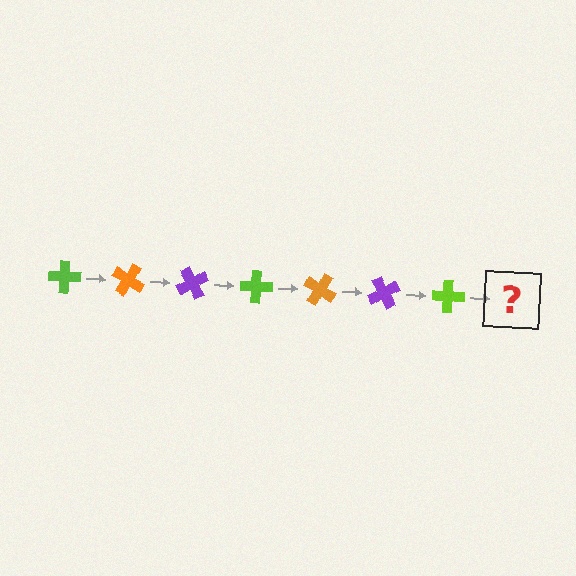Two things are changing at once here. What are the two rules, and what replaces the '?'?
The two rules are that it rotates 30 degrees each step and the color cycles through lime, orange, and purple. The '?' should be an orange cross, rotated 210 degrees from the start.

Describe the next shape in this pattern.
It should be an orange cross, rotated 210 degrees from the start.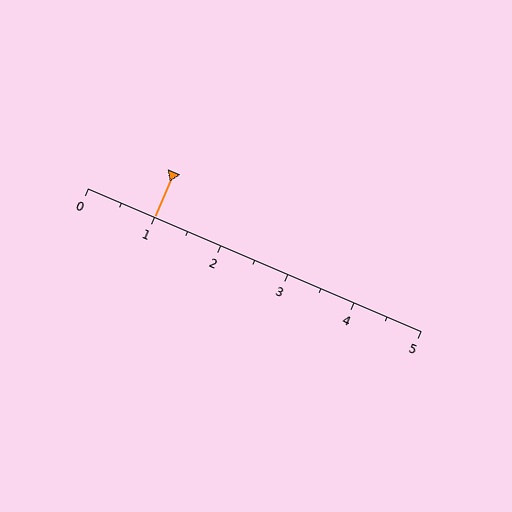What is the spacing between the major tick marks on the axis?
The major ticks are spaced 1 apart.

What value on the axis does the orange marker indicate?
The marker indicates approximately 1.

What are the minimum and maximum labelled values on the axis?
The axis runs from 0 to 5.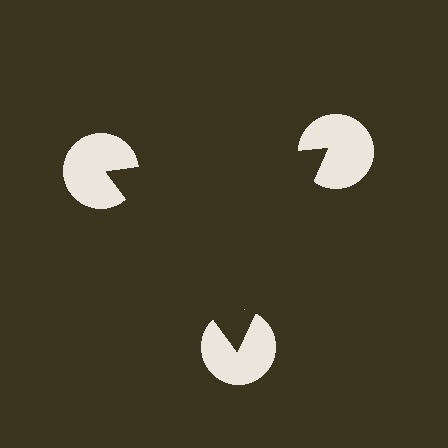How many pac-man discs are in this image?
There are 3 — one at each vertex of the illusory triangle.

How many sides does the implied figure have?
3 sides.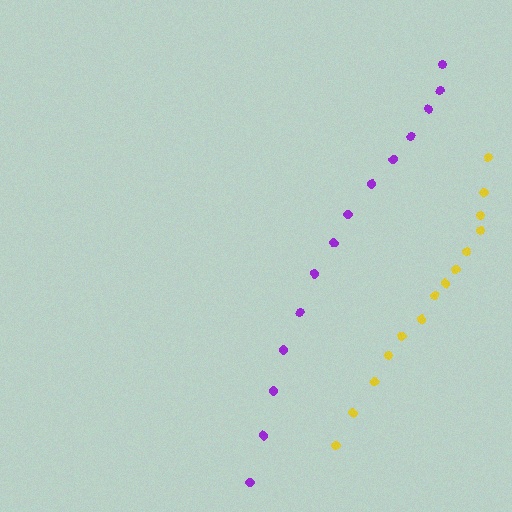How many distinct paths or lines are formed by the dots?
There are 2 distinct paths.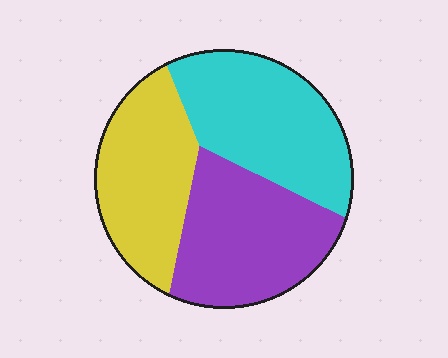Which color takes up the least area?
Yellow, at roughly 30%.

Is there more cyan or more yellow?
Cyan.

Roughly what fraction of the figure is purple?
Purple covers roughly 35% of the figure.